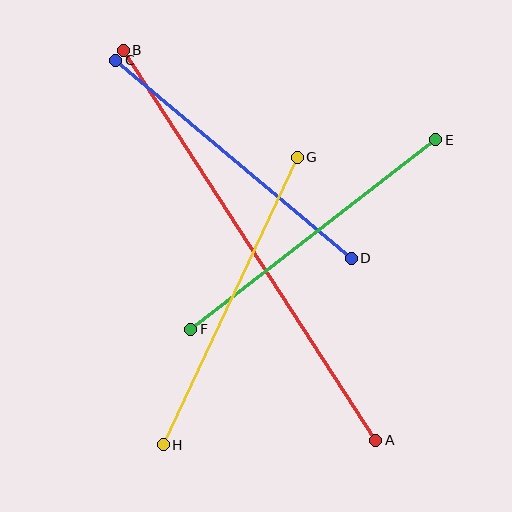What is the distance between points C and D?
The distance is approximately 307 pixels.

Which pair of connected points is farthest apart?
Points A and B are farthest apart.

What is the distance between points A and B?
The distance is approximately 465 pixels.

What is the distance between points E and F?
The distance is approximately 310 pixels.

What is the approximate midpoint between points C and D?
The midpoint is at approximately (233, 159) pixels.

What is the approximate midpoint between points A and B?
The midpoint is at approximately (250, 245) pixels.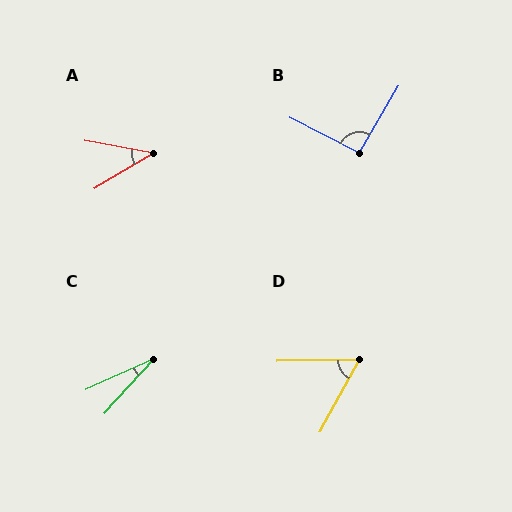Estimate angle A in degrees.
Approximately 41 degrees.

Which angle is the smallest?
C, at approximately 24 degrees.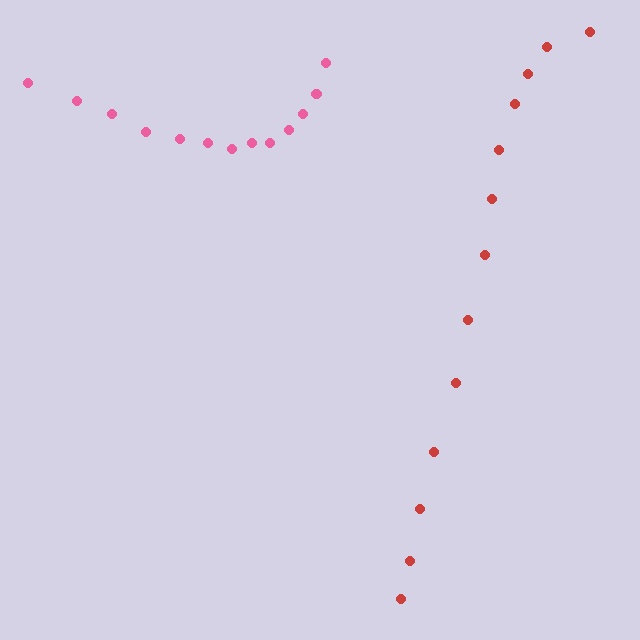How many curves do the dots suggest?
There are 2 distinct paths.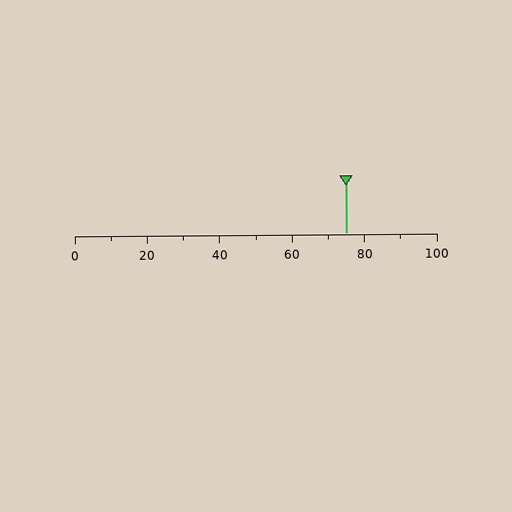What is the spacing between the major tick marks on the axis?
The major ticks are spaced 20 apart.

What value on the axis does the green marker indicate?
The marker indicates approximately 75.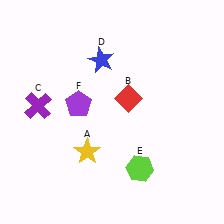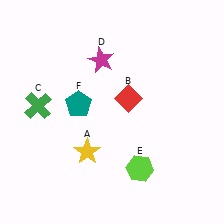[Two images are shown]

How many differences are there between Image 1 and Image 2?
There are 3 differences between the two images.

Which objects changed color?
C changed from purple to green. D changed from blue to magenta. F changed from purple to teal.